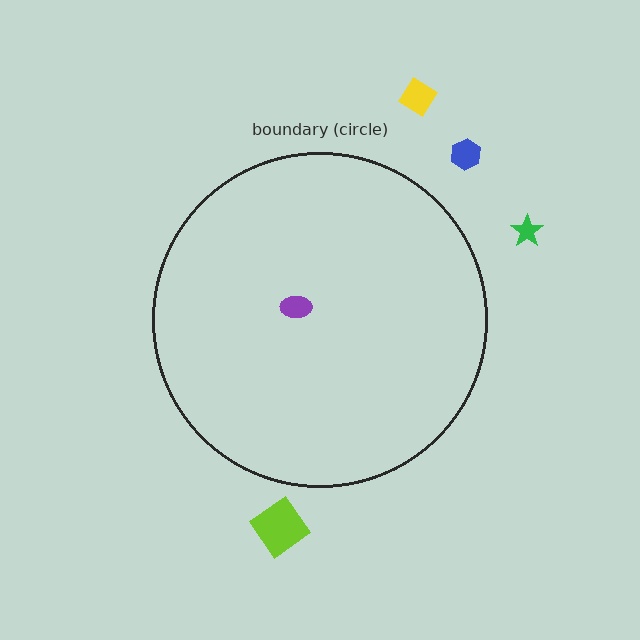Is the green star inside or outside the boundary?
Outside.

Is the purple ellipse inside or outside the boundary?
Inside.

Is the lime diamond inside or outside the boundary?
Outside.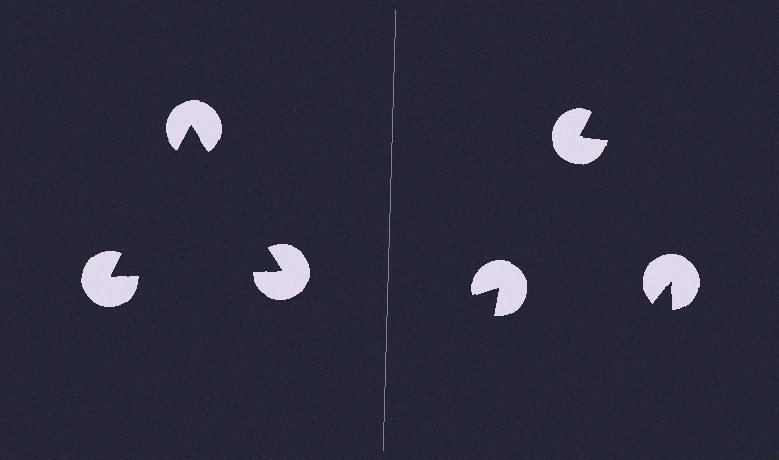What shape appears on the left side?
An illusory triangle.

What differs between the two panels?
The pac-man discs are positioned identically on both sides; only the wedge orientations differ. On the left they align to a triangle; on the right they are misaligned.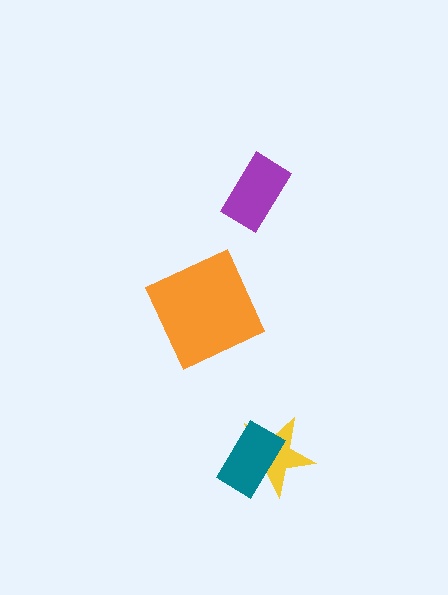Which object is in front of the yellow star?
The teal rectangle is in front of the yellow star.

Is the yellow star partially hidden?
Yes, it is partially covered by another shape.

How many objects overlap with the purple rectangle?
0 objects overlap with the purple rectangle.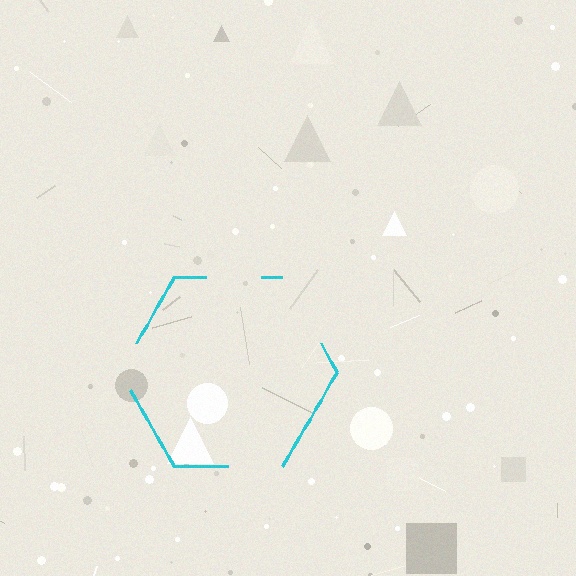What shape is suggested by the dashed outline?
The dashed outline suggests a hexagon.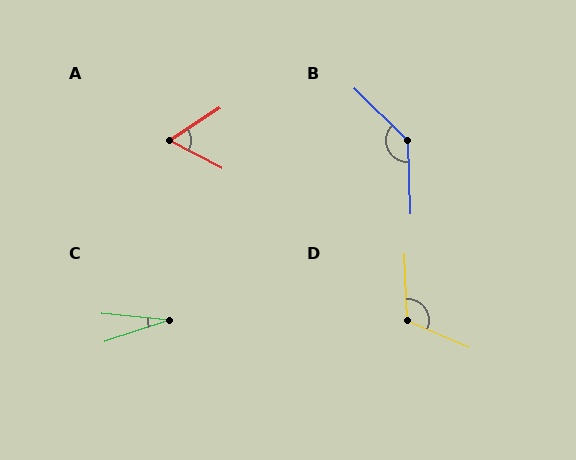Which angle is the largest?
B, at approximately 136 degrees.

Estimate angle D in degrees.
Approximately 116 degrees.